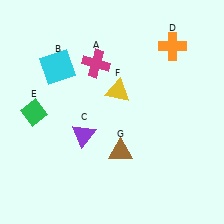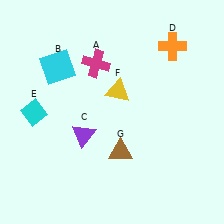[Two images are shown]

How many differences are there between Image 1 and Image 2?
There is 1 difference between the two images.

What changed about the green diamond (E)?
In Image 1, E is green. In Image 2, it changed to cyan.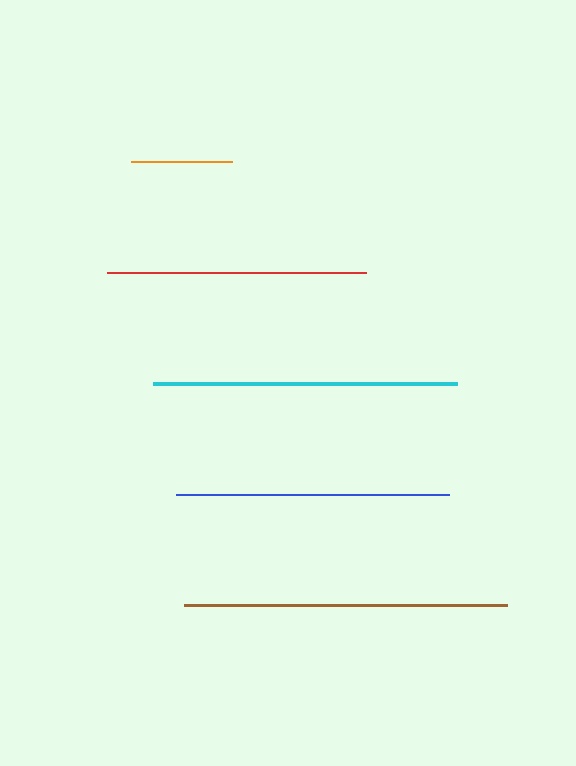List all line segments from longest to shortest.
From longest to shortest: brown, cyan, blue, red, orange.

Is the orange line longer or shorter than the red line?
The red line is longer than the orange line.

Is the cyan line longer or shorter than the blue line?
The cyan line is longer than the blue line.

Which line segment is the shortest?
The orange line is the shortest at approximately 101 pixels.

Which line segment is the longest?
The brown line is the longest at approximately 323 pixels.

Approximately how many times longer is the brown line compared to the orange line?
The brown line is approximately 3.2 times the length of the orange line.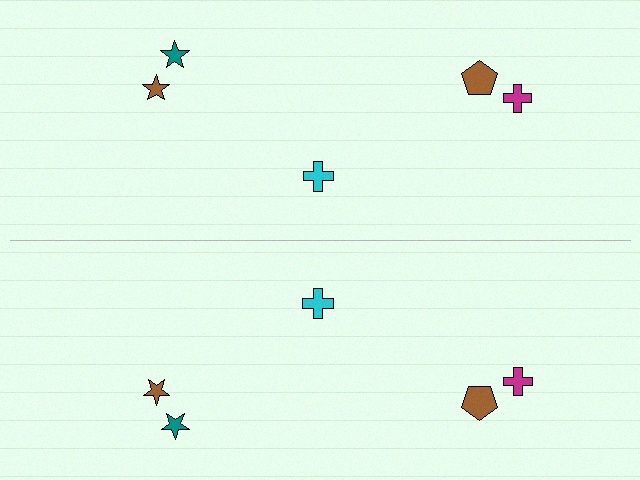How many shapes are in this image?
There are 10 shapes in this image.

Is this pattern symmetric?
Yes, this pattern has bilateral (reflection) symmetry.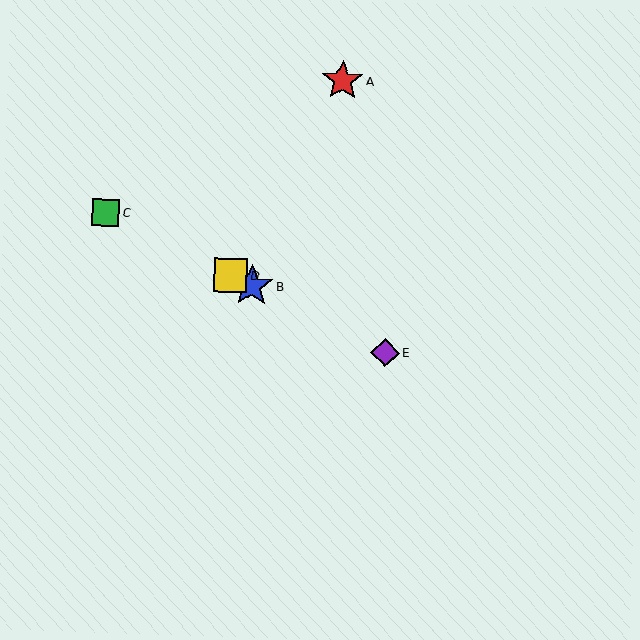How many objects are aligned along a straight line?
4 objects (B, C, D, E) are aligned along a straight line.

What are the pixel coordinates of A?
Object A is at (342, 81).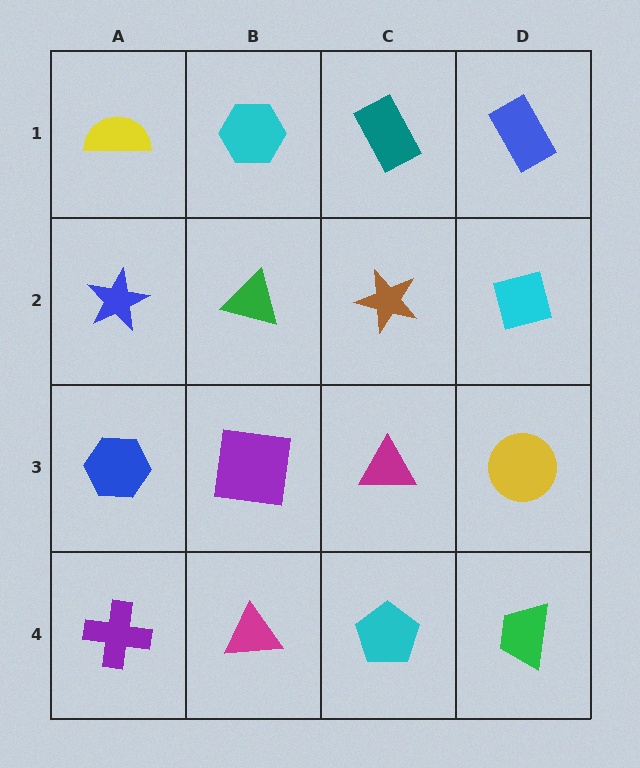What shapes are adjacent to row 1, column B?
A green triangle (row 2, column B), a yellow semicircle (row 1, column A), a teal rectangle (row 1, column C).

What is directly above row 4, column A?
A blue hexagon.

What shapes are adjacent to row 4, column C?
A magenta triangle (row 3, column C), a magenta triangle (row 4, column B), a green trapezoid (row 4, column D).